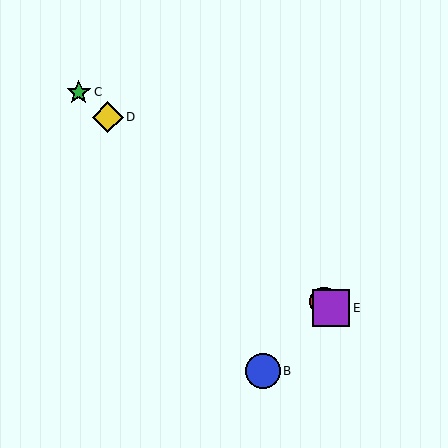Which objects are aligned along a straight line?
Objects A, C, D, E are aligned along a straight line.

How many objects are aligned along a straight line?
4 objects (A, C, D, E) are aligned along a straight line.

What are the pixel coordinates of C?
Object C is at (79, 92).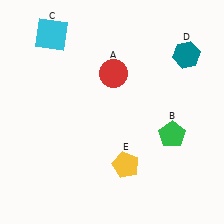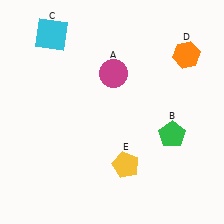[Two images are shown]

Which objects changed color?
A changed from red to magenta. D changed from teal to orange.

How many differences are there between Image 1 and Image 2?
There are 2 differences between the two images.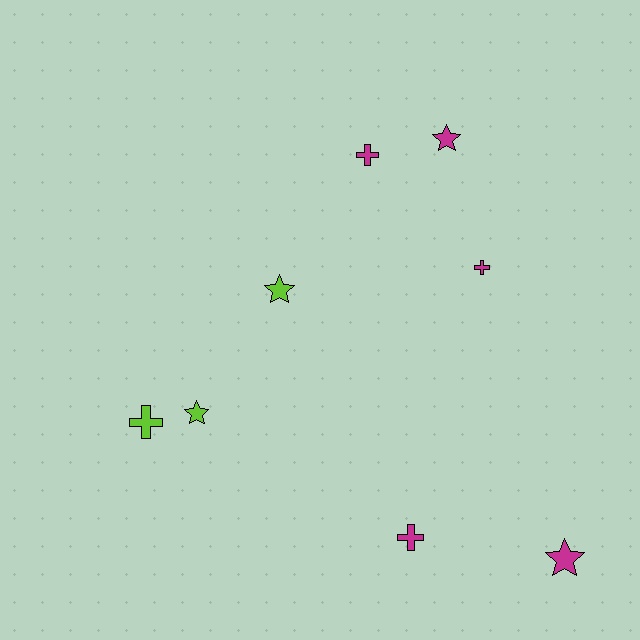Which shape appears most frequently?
Cross, with 4 objects.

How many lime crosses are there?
There is 1 lime cross.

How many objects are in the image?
There are 8 objects.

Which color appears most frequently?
Magenta, with 5 objects.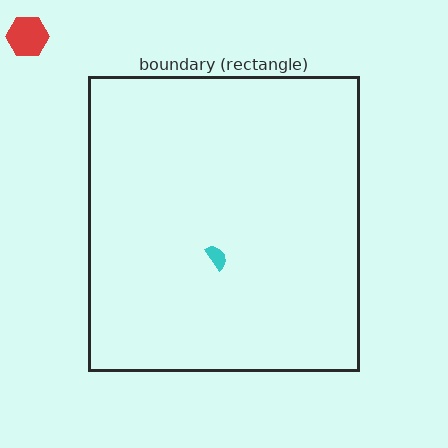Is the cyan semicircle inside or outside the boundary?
Inside.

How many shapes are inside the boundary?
1 inside, 1 outside.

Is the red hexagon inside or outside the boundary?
Outside.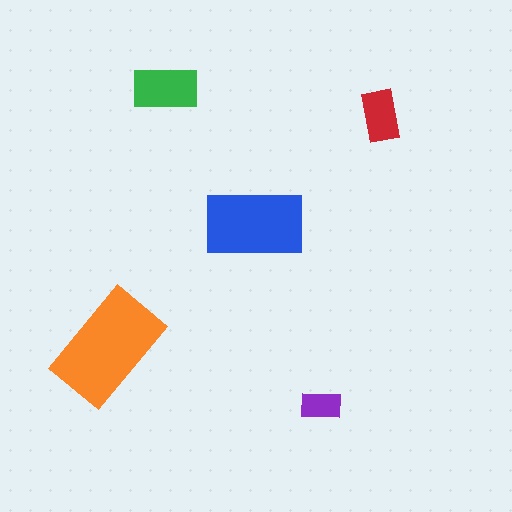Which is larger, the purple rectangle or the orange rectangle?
The orange one.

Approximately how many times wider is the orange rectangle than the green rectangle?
About 2 times wider.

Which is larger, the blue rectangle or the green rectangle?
The blue one.